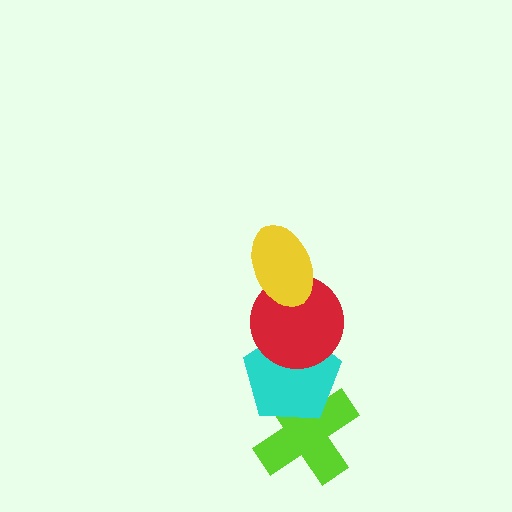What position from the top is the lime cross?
The lime cross is 4th from the top.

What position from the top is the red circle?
The red circle is 2nd from the top.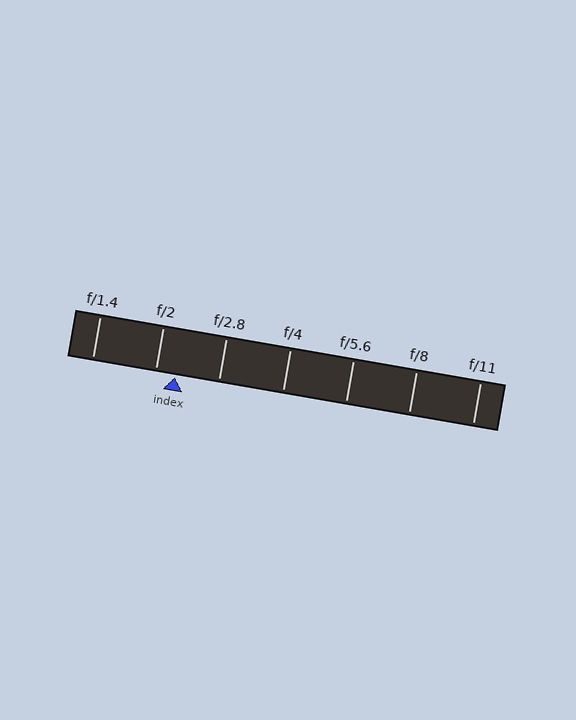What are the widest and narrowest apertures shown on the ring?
The widest aperture shown is f/1.4 and the narrowest is f/11.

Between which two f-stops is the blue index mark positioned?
The index mark is between f/2 and f/2.8.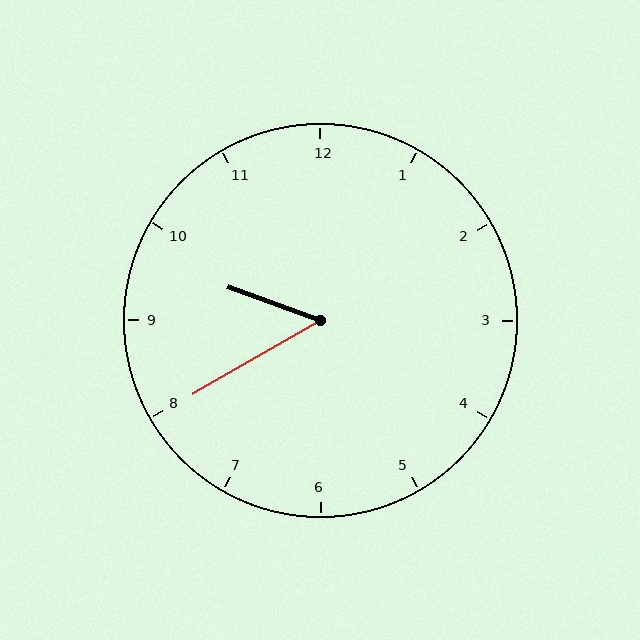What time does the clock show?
9:40.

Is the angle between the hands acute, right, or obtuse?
It is acute.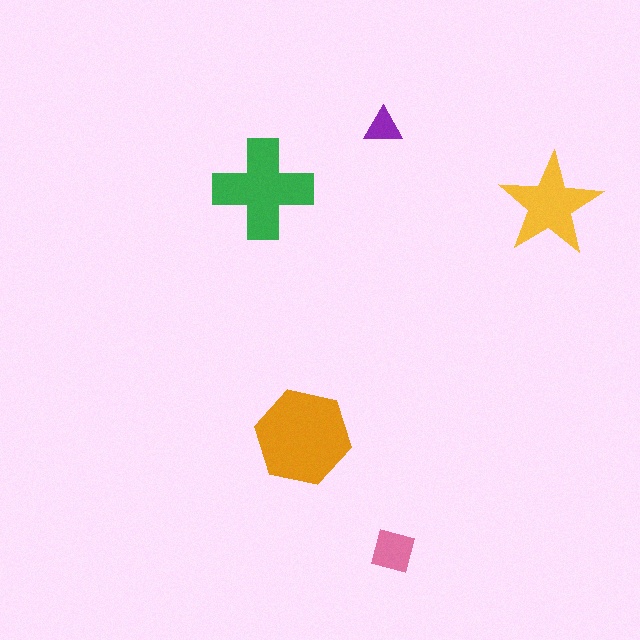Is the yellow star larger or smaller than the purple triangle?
Larger.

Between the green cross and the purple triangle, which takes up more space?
The green cross.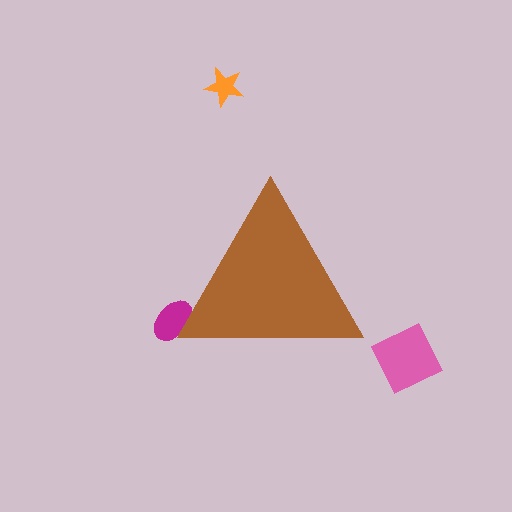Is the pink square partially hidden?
No, the pink square is fully visible.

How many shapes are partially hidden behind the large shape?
1 shape is partially hidden.